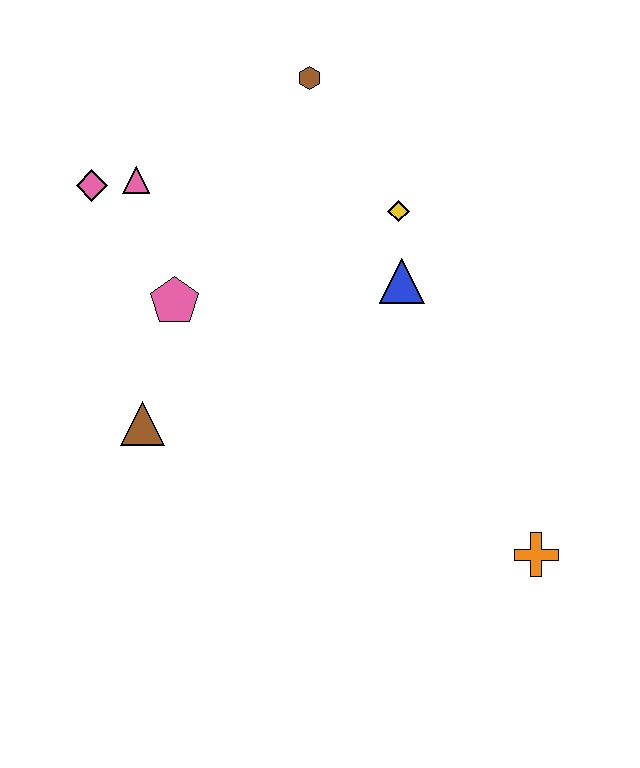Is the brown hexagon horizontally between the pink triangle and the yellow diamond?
Yes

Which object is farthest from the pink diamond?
The orange cross is farthest from the pink diamond.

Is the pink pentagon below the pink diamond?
Yes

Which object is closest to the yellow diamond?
The blue triangle is closest to the yellow diamond.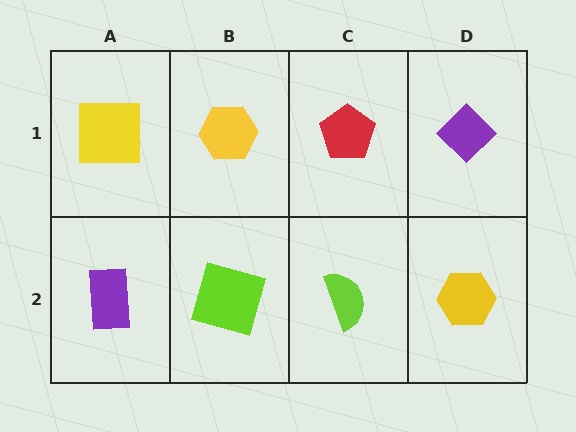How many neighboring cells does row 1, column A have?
2.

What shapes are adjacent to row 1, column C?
A lime semicircle (row 2, column C), a yellow hexagon (row 1, column B), a purple diamond (row 1, column D).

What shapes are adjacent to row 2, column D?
A purple diamond (row 1, column D), a lime semicircle (row 2, column C).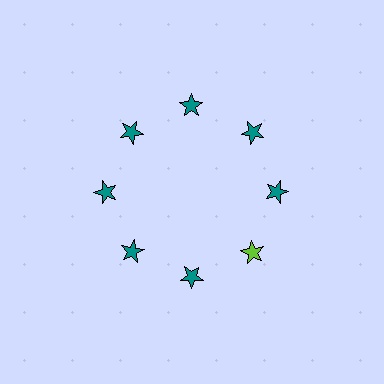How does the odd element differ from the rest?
It has a different color: lime instead of teal.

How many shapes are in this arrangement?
There are 8 shapes arranged in a ring pattern.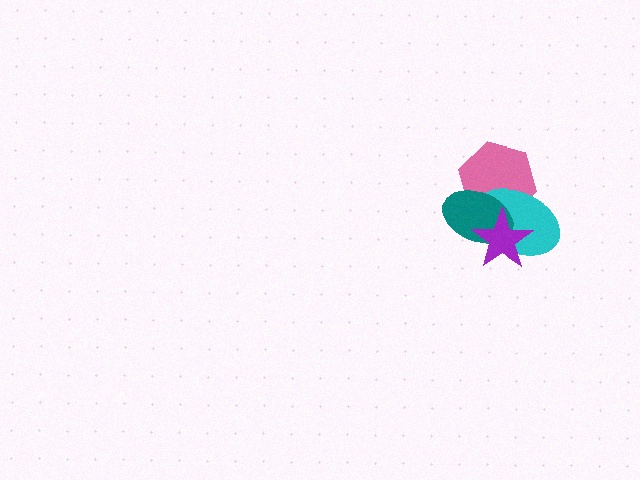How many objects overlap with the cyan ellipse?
3 objects overlap with the cyan ellipse.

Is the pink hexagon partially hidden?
Yes, it is partially covered by another shape.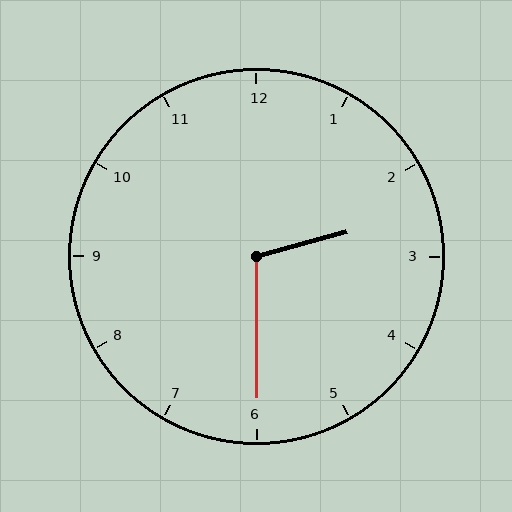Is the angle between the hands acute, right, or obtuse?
It is obtuse.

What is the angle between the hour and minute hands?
Approximately 105 degrees.